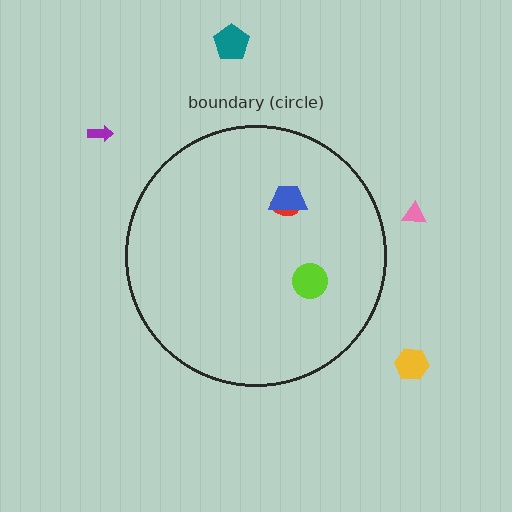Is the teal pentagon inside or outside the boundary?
Outside.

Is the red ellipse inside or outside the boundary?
Inside.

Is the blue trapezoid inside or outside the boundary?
Inside.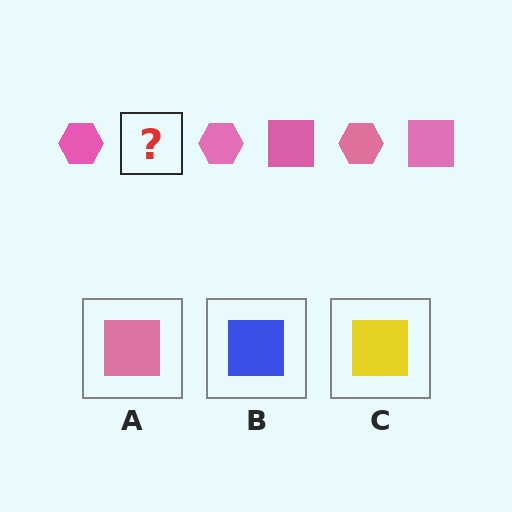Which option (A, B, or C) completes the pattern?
A.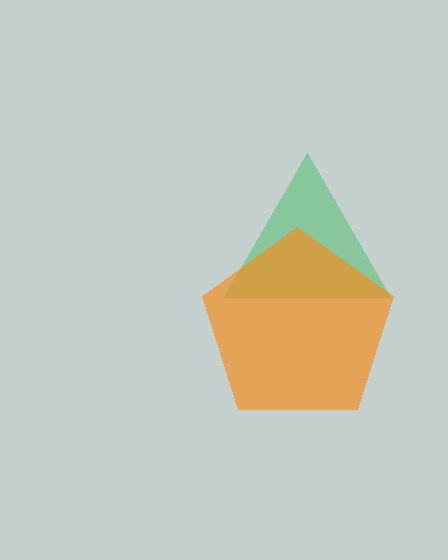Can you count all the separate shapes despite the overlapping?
Yes, there are 2 separate shapes.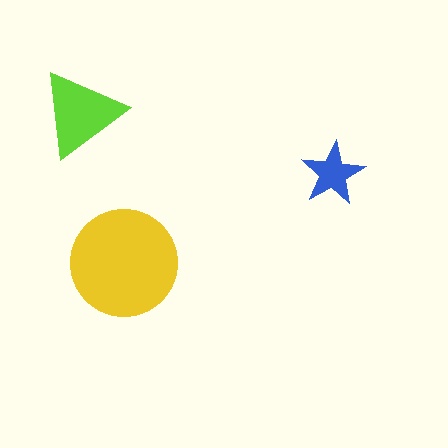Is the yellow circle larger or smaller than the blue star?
Larger.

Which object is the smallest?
The blue star.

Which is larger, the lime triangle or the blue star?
The lime triangle.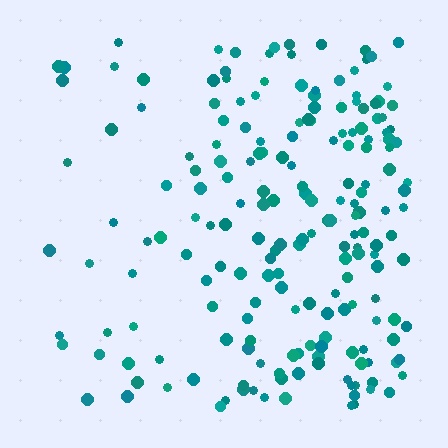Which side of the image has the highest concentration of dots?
The right.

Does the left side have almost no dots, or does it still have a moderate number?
Still a moderate number, just noticeably fewer than the right.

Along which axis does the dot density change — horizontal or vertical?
Horizontal.